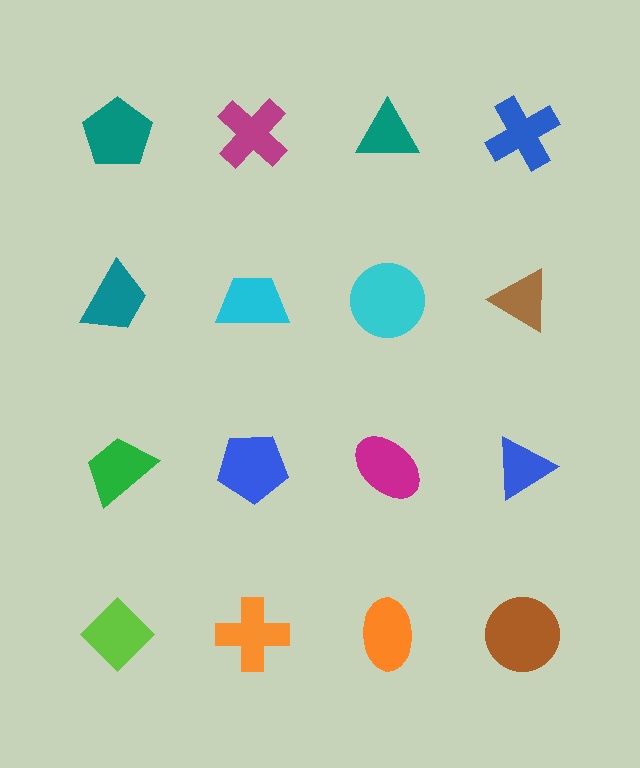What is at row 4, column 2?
An orange cross.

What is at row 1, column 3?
A teal triangle.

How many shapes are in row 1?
4 shapes.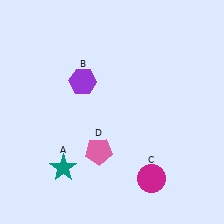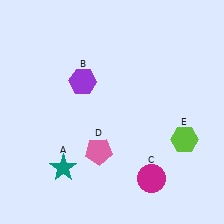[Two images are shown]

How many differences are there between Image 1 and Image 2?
There is 1 difference between the two images.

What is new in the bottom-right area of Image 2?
A lime hexagon (E) was added in the bottom-right area of Image 2.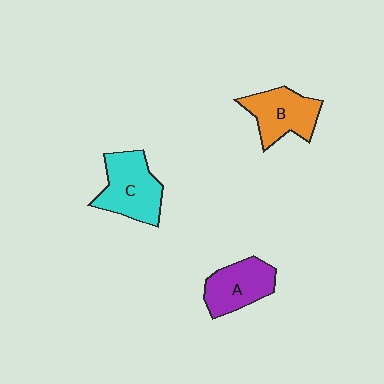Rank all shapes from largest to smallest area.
From largest to smallest: C (cyan), B (orange), A (purple).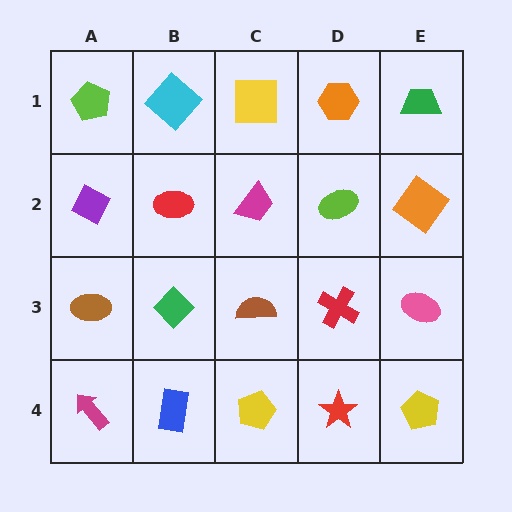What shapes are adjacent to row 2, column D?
An orange hexagon (row 1, column D), a red cross (row 3, column D), a magenta trapezoid (row 2, column C), an orange diamond (row 2, column E).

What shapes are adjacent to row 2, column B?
A cyan diamond (row 1, column B), a green diamond (row 3, column B), a purple diamond (row 2, column A), a magenta trapezoid (row 2, column C).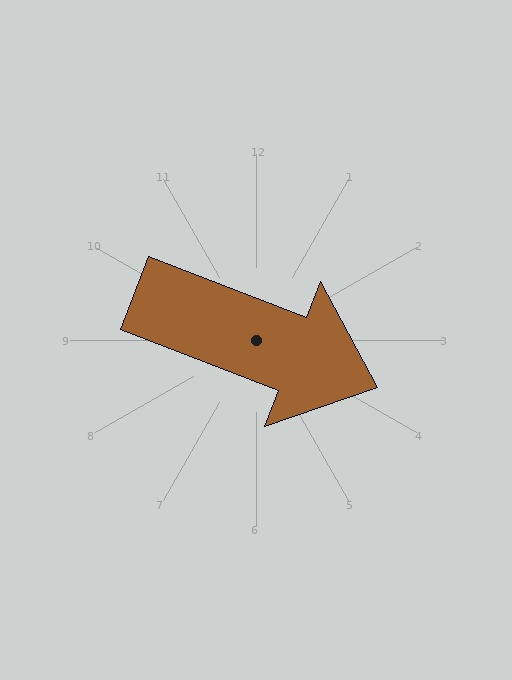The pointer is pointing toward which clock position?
Roughly 4 o'clock.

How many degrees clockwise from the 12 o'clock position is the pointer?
Approximately 111 degrees.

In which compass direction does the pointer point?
East.